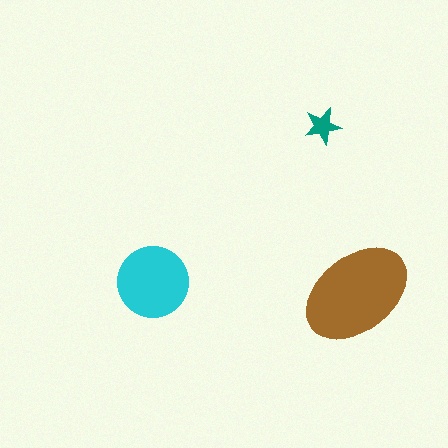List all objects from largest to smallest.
The brown ellipse, the cyan circle, the teal star.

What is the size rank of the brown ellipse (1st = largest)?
1st.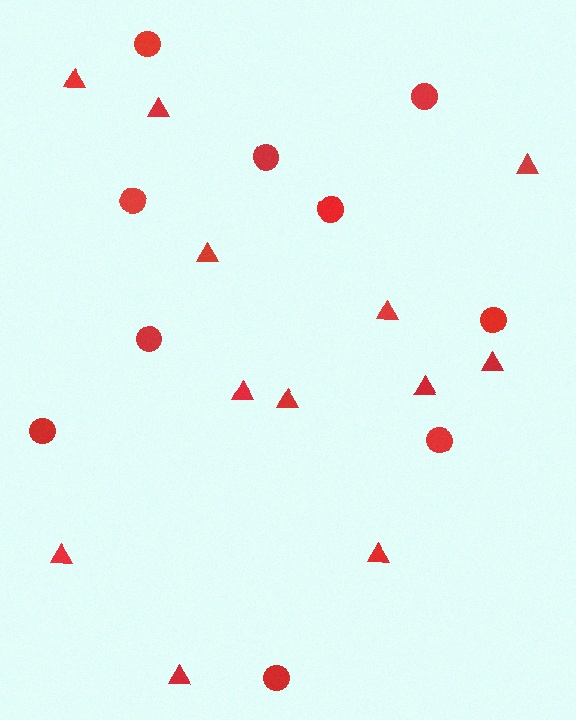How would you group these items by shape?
There are 2 groups: one group of circles (10) and one group of triangles (12).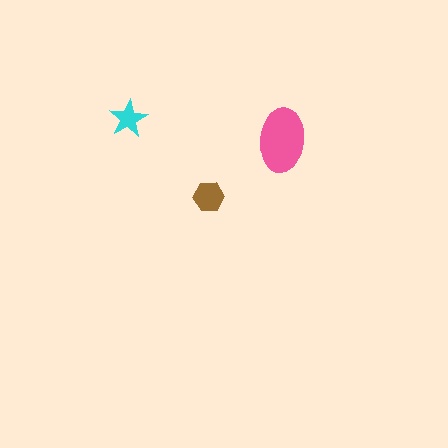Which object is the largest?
The pink ellipse.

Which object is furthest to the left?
The cyan star is leftmost.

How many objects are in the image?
There are 3 objects in the image.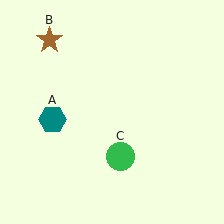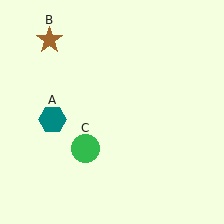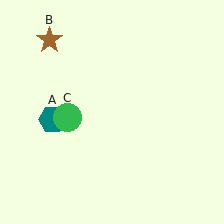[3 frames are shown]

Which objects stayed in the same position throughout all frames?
Teal hexagon (object A) and brown star (object B) remained stationary.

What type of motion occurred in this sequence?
The green circle (object C) rotated clockwise around the center of the scene.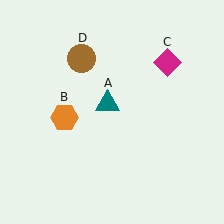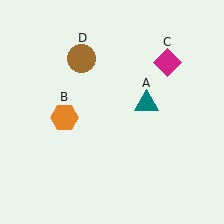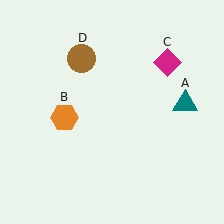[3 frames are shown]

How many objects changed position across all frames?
1 object changed position: teal triangle (object A).